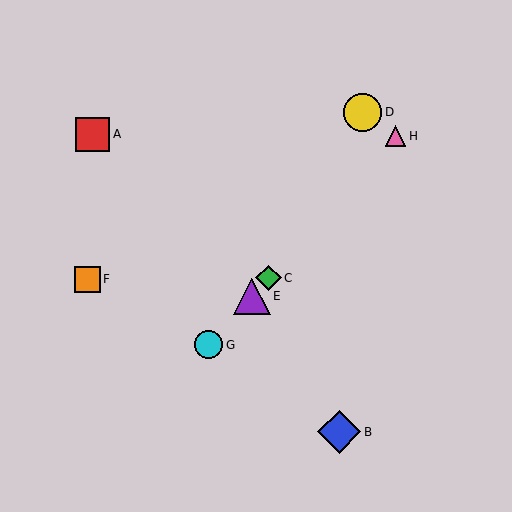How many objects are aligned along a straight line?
4 objects (C, E, G, H) are aligned along a straight line.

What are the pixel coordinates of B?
Object B is at (339, 432).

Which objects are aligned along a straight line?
Objects C, E, G, H are aligned along a straight line.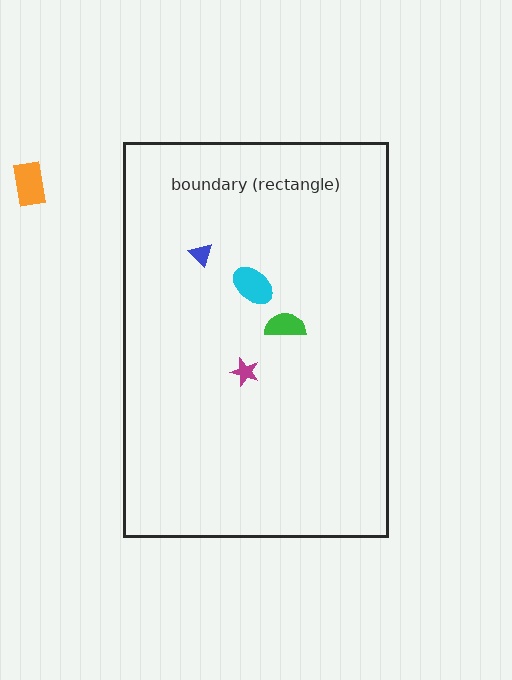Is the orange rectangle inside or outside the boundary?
Outside.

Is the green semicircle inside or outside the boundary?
Inside.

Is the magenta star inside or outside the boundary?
Inside.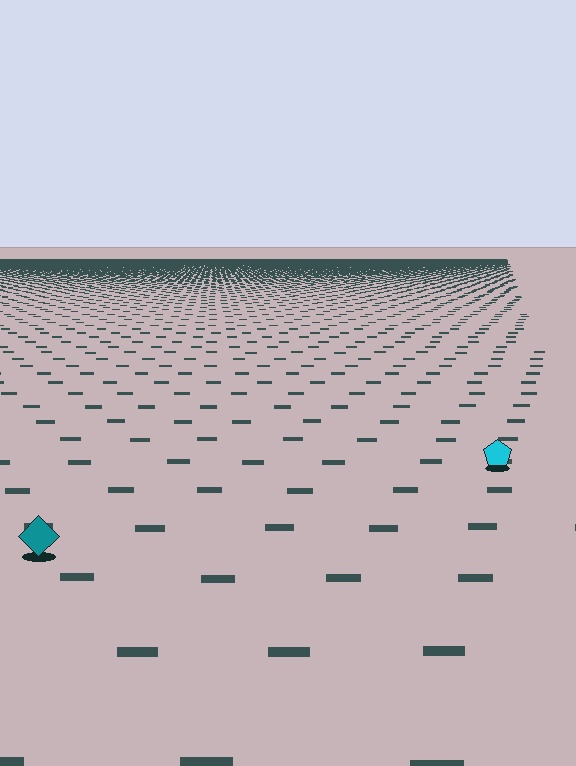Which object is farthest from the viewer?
The cyan pentagon is farthest from the viewer. It appears smaller and the ground texture around it is denser.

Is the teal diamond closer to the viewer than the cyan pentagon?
Yes. The teal diamond is closer — you can tell from the texture gradient: the ground texture is coarser near it.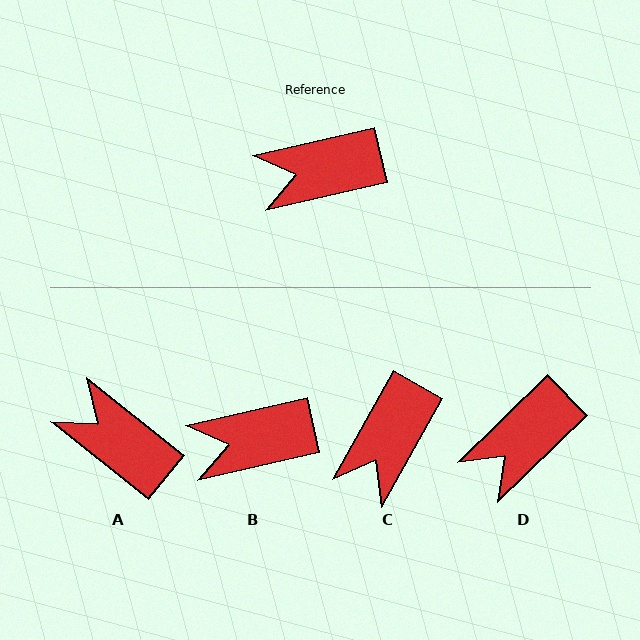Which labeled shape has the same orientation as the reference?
B.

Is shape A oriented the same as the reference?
No, it is off by about 52 degrees.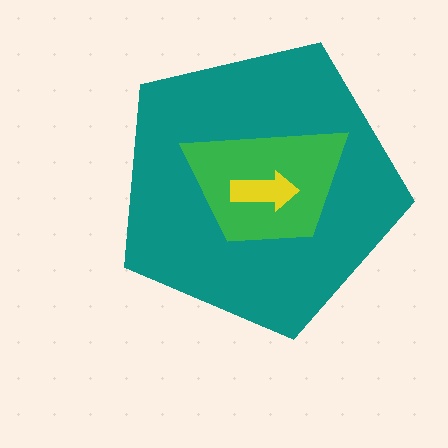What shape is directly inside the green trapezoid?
The yellow arrow.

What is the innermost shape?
The yellow arrow.